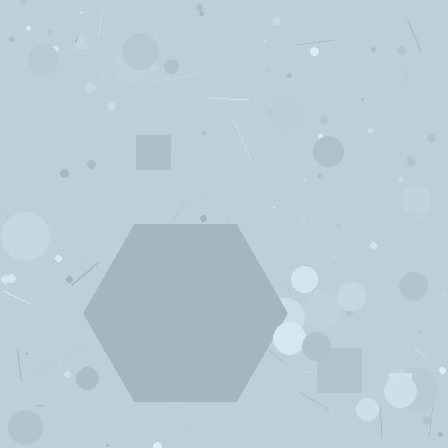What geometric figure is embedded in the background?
A hexagon is embedded in the background.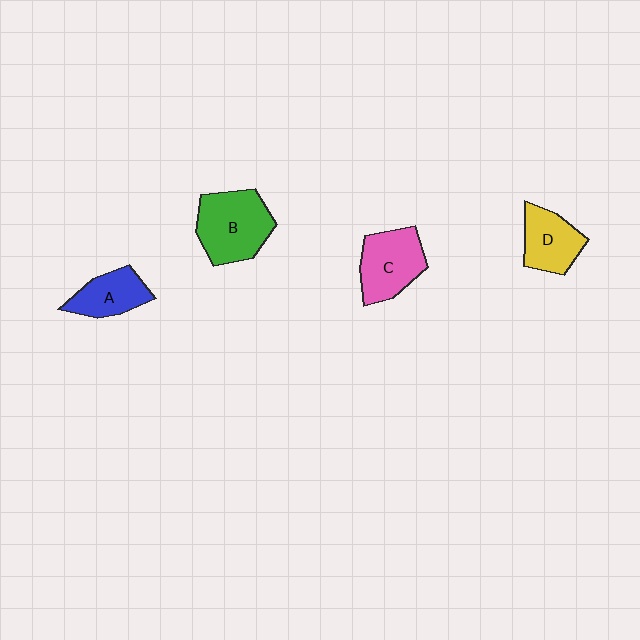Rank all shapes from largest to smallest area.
From largest to smallest: B (green), C (pink), D (yellow), A (blue).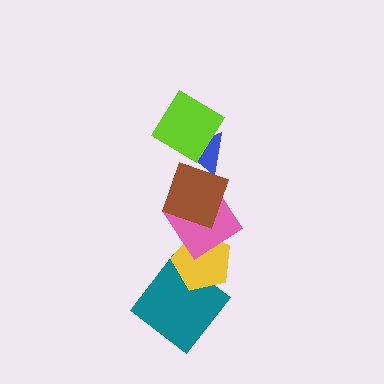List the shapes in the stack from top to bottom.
From top to bottom: the lime diamond, the blue triangle, the brown square, the pink diamond, the yellow pentagon, the teal diamond.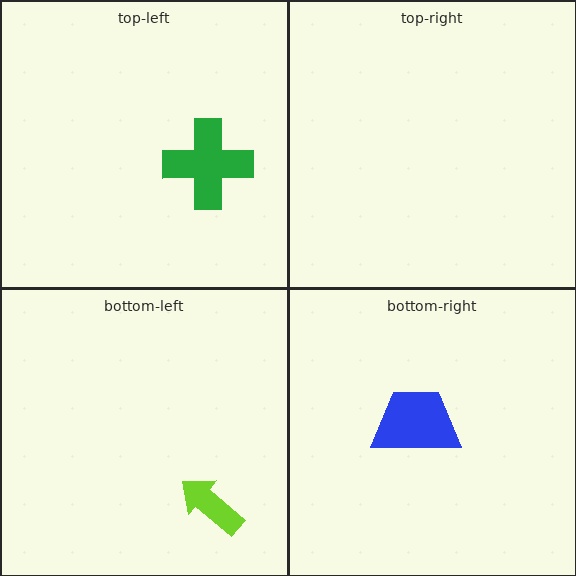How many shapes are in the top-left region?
1.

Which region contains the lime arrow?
The bottom-left region.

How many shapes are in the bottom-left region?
1.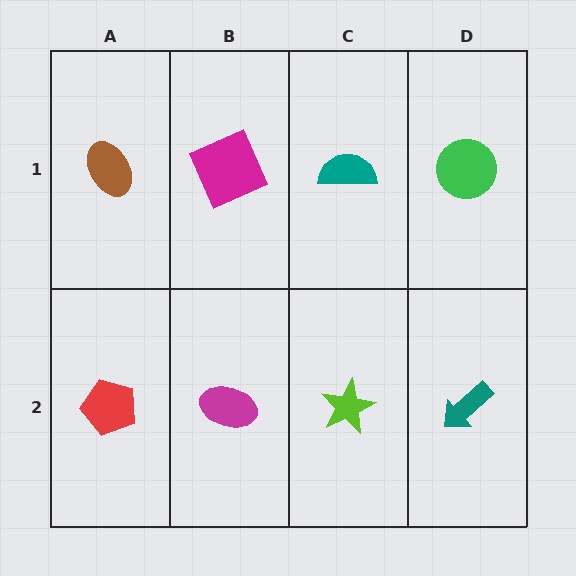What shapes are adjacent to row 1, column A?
A red pentagon (row 2, column A), a magenta square (row 1, column B).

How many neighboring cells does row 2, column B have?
3.